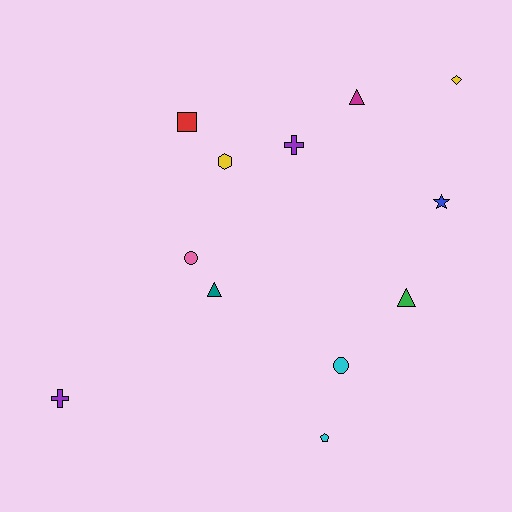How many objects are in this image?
There are 12 objects.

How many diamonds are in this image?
There is 1 diamond.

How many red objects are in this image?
There is 1 red object.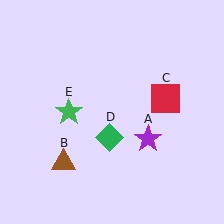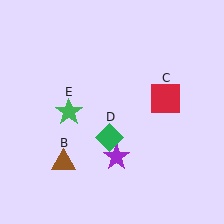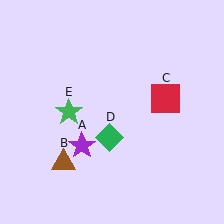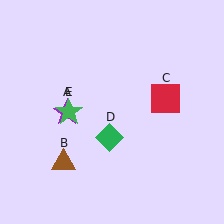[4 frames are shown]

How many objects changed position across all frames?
1 object changed position: purple star (object A).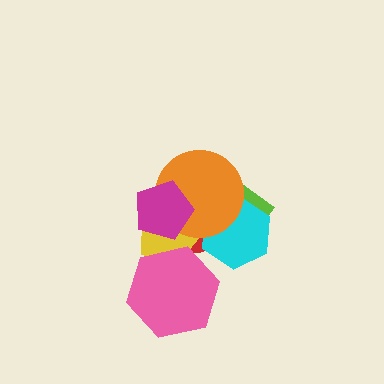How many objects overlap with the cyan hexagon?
3 objects overlap with the cyan hexagon.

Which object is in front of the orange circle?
The magenta pentagon is in front of the orange circle.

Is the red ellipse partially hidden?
Yes, it is partially covered by another shape.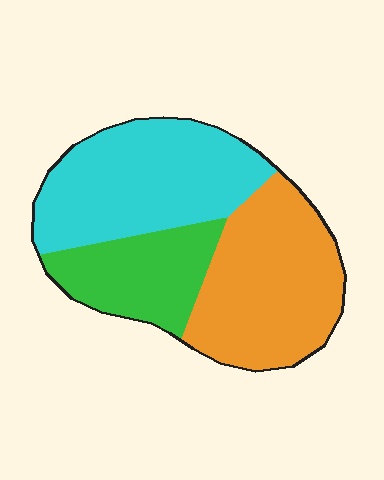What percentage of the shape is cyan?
Cyan takes up about two fifths (2/5) of the shape.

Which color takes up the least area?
Green, at roughly 20%.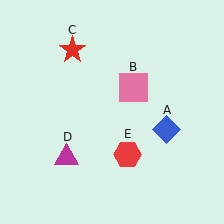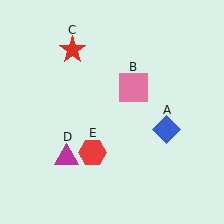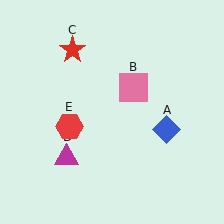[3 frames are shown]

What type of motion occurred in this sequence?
The red hexagon (object E) rotated clockwise around the center of the scene.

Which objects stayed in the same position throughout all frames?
Blue diamond (object A) and pink square (object B) and red star (object C) and magenta triangle (object D) remained stationary.